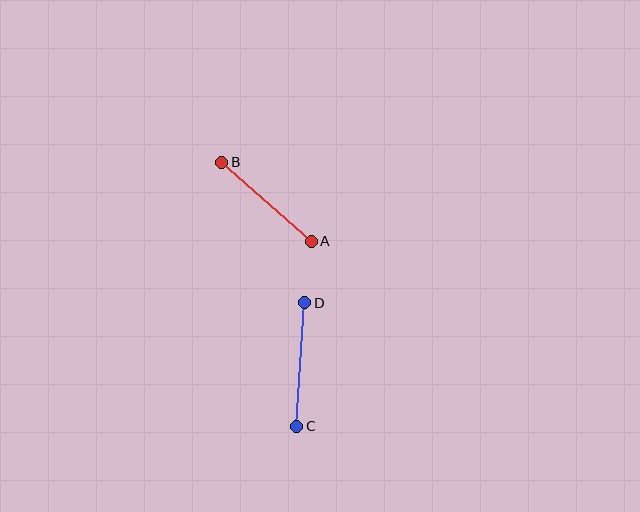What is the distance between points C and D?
The distance is approximately 124 pixels.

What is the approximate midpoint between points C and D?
The midpoint is at approximately (301, 365) pixels.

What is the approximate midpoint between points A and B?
The midpoint is at approximately (266, 202) pixels.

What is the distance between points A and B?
The distance is approximately 119 pixels.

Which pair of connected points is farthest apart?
Points C and D are farthest apart.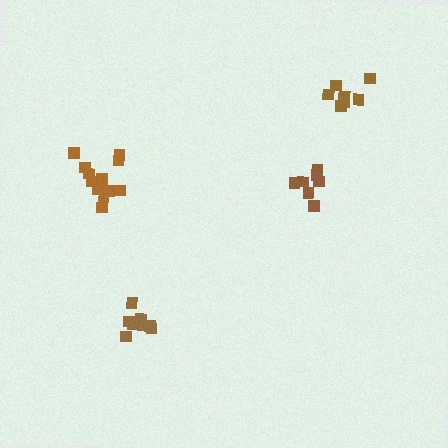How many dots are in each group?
Group 1: 14 dots, Group 2: 8 dots, Group 3: 9 dots, Group 4: 8 dots (39 total).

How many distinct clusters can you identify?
There are 4 distinct clusters.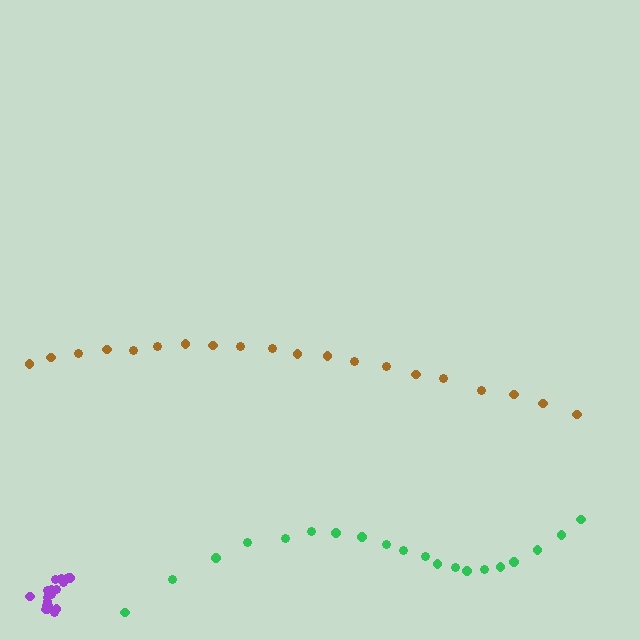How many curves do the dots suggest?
There are 3 distinct paths.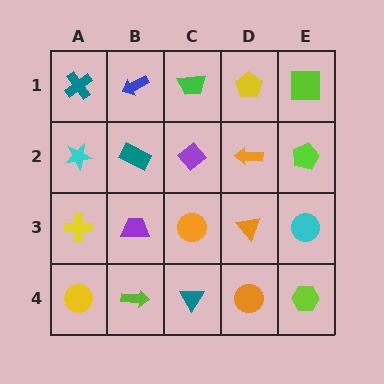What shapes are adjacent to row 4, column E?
A cyan circle (row 3, column E), an orange circle (row 4, column D).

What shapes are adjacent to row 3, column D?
An orange arrow (row 2, column D), an orange circle (row 4, column D), an orange circle (row 3, column C), a cyan circle (row 3, column E).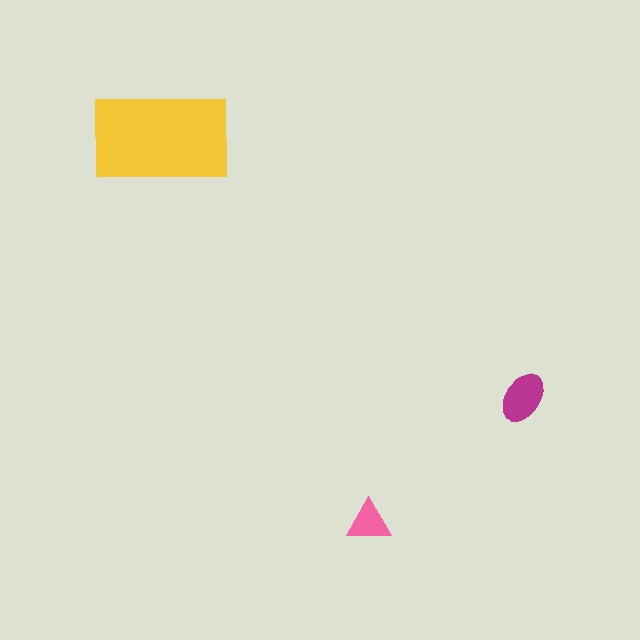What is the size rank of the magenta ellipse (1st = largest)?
2nd.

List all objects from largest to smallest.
The yellow rectangle, the magenta ellipse, the pink triangle.